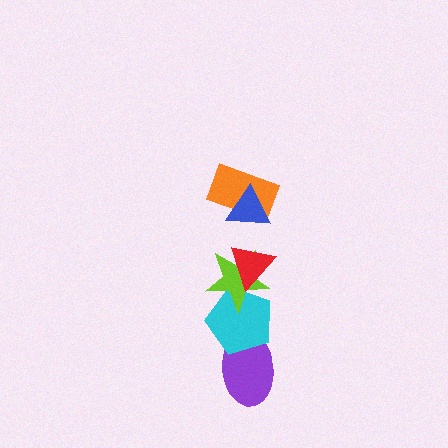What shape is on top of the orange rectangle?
The blue triangle is on top of the orange rectangle.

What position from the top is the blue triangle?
The blue triangle is 1st from the top.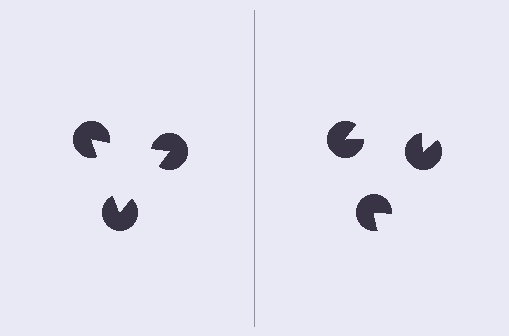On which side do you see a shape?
An illusory triangle appears on the left side. On the right side the wedge cuts are rotated, so no coherent shape forms.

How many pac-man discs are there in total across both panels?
6 — 3 on each side.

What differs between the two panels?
The pac-man discs are positioned identically on both sides; only the wedge orientations differ. On the left they align to a triangle; on the right they are misaligned.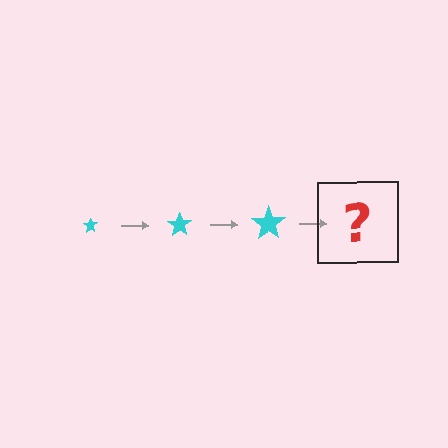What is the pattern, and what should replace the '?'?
The pattern is that the star gets progressively larger each step. The '?' should be a cyan star, larger than the previous one.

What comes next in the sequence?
The next element should be a cyan star, larger than the previous one.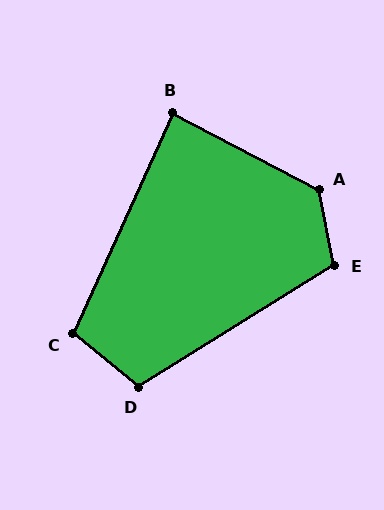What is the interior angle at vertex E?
Approximately 110 degrees (obtuse).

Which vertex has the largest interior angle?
A, at approximately 129 degrees.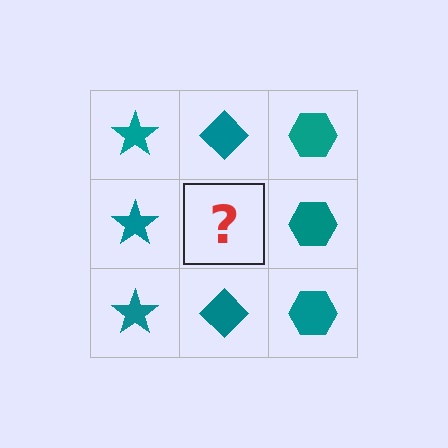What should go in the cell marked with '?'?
The missing cell should contain a teal diamond.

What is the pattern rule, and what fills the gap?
The rule is that each column has a consistent shape. The gap should be filled with a teal diamond.